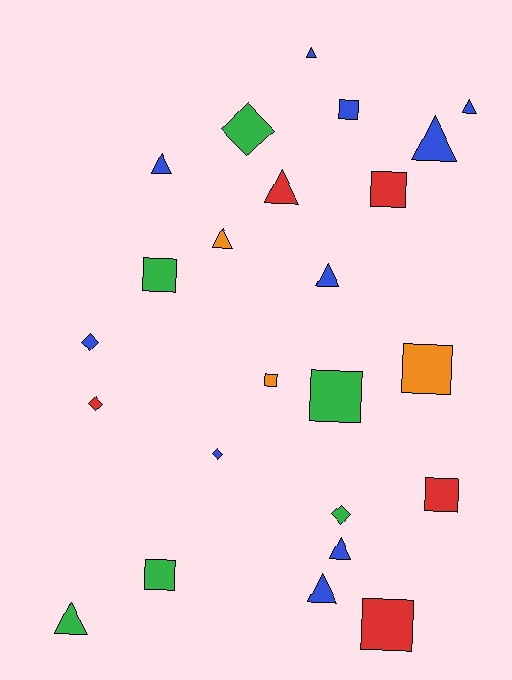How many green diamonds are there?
There are 2 green diamonds.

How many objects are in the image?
There are 24 objects.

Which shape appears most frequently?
Triangle, with 10 objects.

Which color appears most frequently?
Blue, with 10 objects.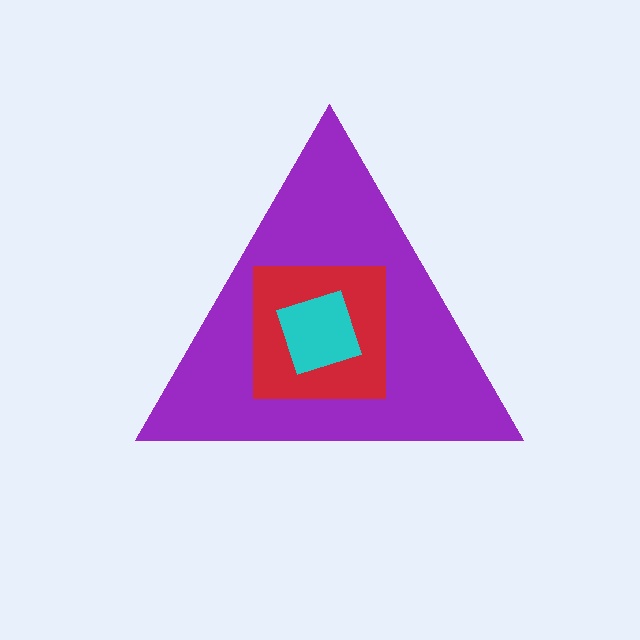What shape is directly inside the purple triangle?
The red square.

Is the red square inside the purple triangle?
Yes.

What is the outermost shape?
The purple triangle.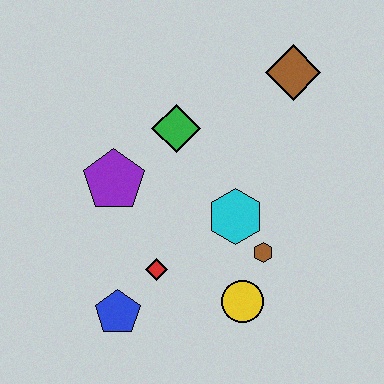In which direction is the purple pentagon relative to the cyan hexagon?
The purple pentagon is to the left of the cyan hexagon.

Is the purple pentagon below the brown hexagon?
No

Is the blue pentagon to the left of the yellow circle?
Yes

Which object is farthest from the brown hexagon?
The brown diamond is farthest from the brown hexagon.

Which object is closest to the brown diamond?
The green diamond is closest to the brown diamond.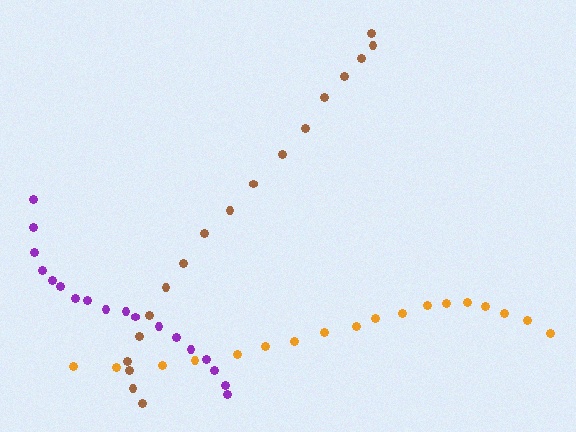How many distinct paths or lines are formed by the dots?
There are 3 distinct paths.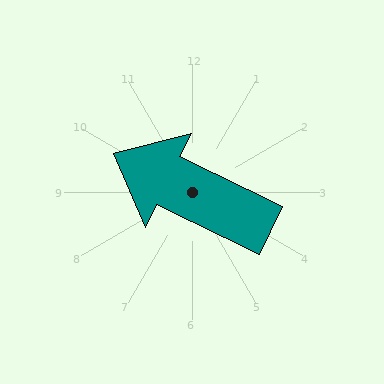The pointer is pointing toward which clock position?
Roughly 10 o'clock.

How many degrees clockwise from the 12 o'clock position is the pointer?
Approximately 296 degrees.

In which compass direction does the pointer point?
Northwest.